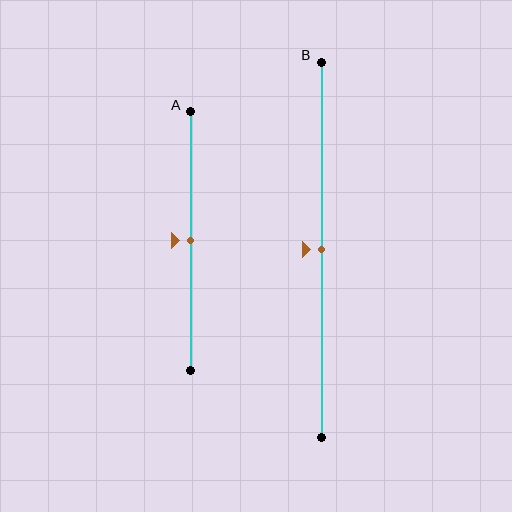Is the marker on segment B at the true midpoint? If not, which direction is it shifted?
Yes, the marker on segment B is at the true midpoint.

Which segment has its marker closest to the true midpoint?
Segment A has its marker closest to the true midpoint.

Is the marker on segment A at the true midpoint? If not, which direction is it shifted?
Yes, the marker on segment A is at the true midpoint.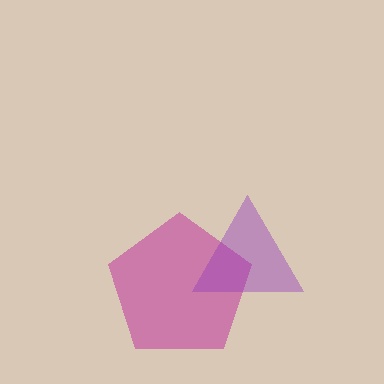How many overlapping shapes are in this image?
There are 2 overlapping shapes in the image.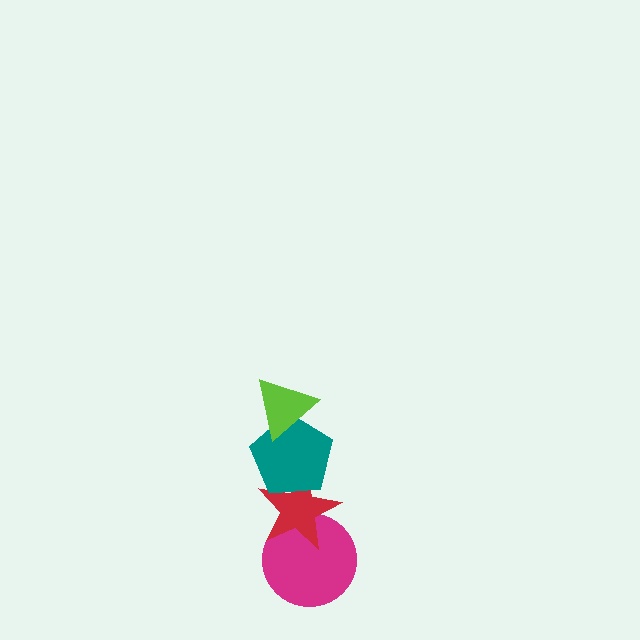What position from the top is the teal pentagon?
The teal pentagon is 2nd from the top.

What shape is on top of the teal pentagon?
The lime triangle is on top of the teal pentagon.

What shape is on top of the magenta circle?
The red star is on top of the magenta circle.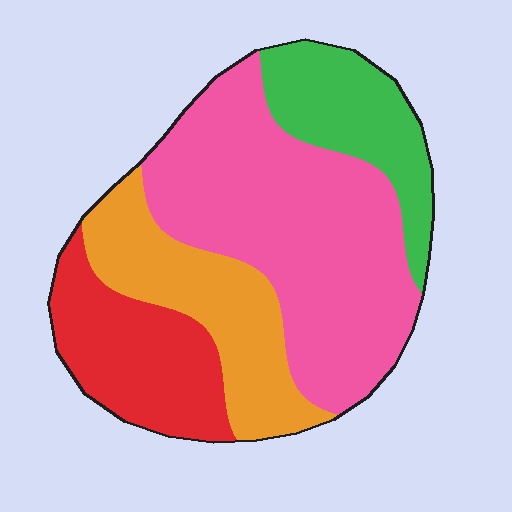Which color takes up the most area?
Pink, at roughly 45%.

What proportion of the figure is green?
Green takes up about one sixth (1/6) of the figure.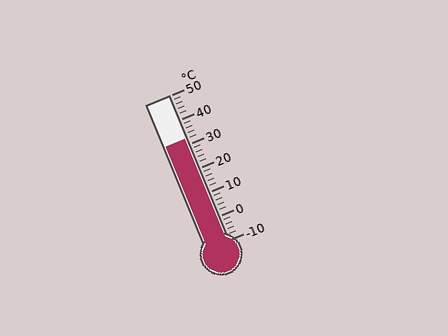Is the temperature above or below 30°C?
The temperature is above 30°C.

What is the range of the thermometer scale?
The thermometer scale ranges from -10°C to 50°C.